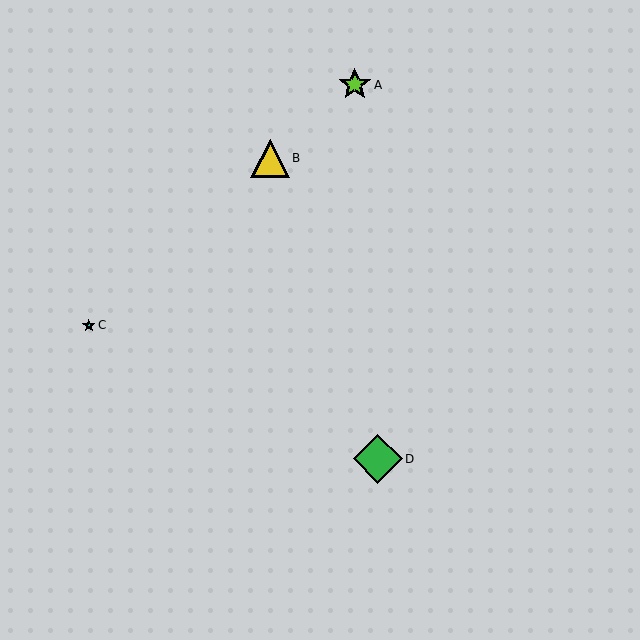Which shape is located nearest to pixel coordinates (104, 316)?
The cyan star (labeled C) at (89, 325) is nearest to that location.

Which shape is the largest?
The green diamond (labeled D) is the largest.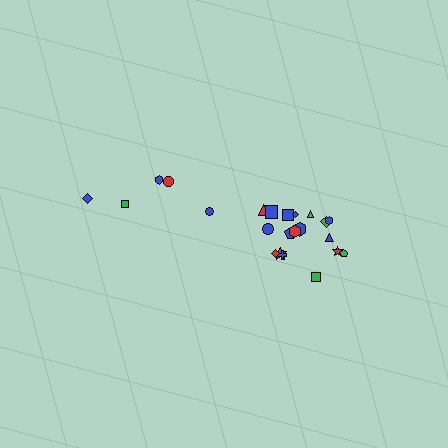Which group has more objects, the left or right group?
The right group.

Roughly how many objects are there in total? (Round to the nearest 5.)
Roughly 25 objects in total.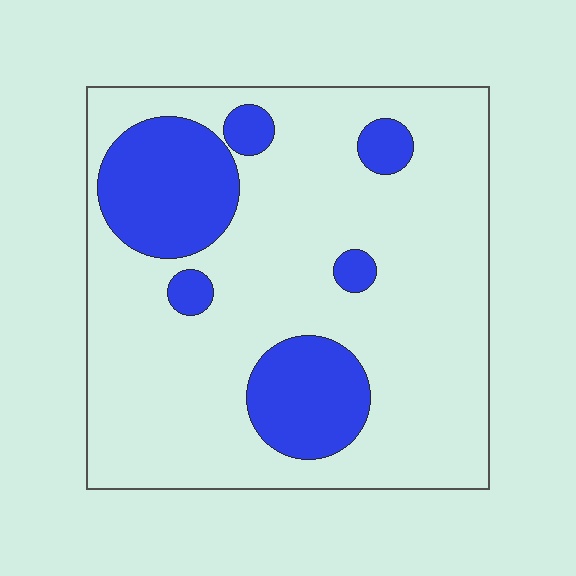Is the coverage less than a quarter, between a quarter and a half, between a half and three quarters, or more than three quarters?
Less than a quarter.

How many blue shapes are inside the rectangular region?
6.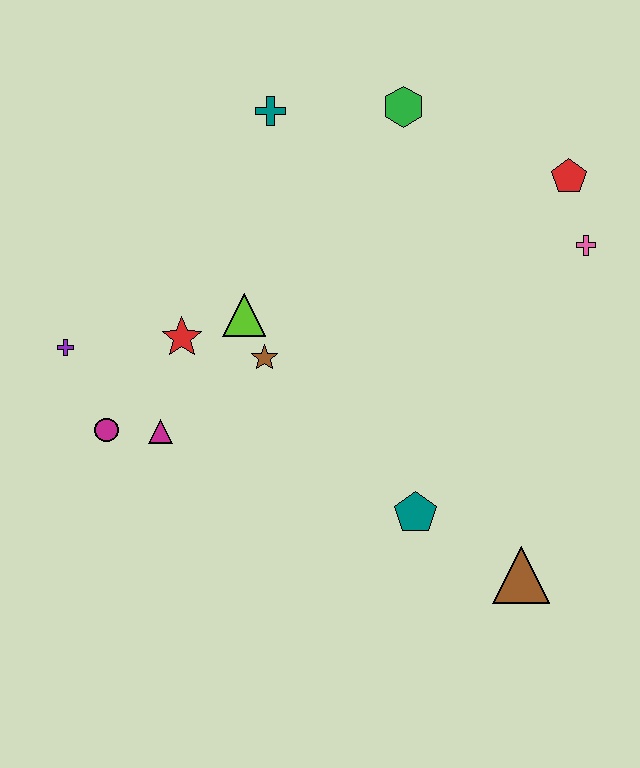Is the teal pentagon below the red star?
Yes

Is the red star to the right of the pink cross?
No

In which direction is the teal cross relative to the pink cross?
The teal cross is to the left of the pink cross.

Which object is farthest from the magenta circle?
The red pentagon is farthest from the magenta circle.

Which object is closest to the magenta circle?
The magenta triangle is closest to the magenta circle.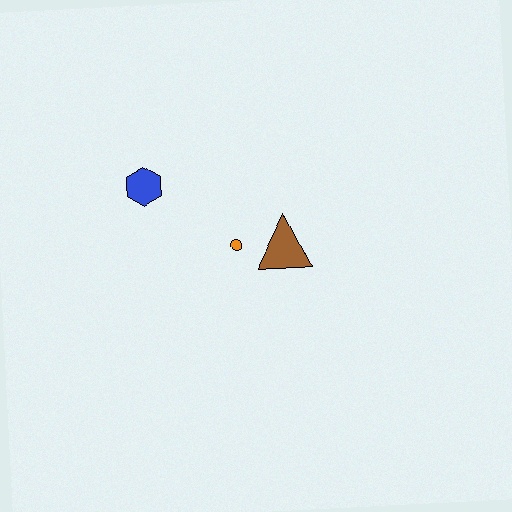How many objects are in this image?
There are 3 objects.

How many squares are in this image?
There are no squares.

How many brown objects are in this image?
There is 1 brown object.